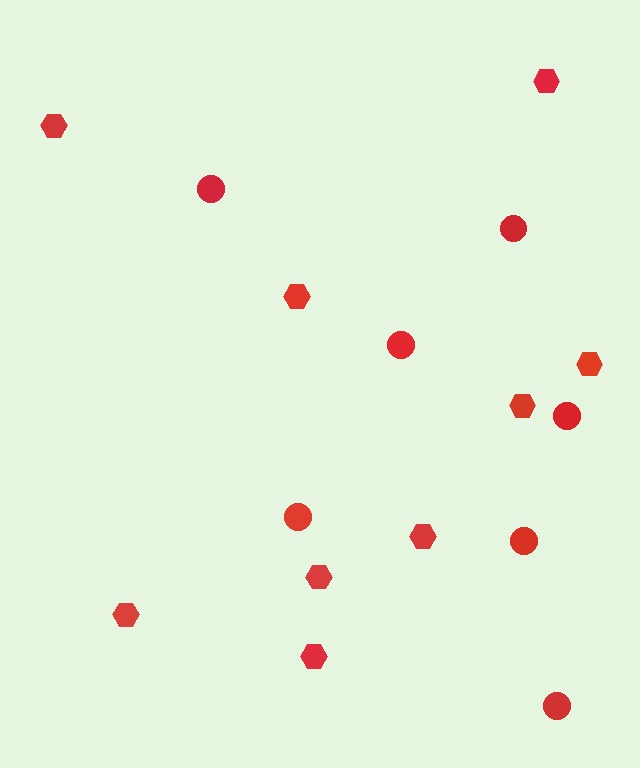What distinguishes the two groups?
There are 2 groups: one group of hexagons (9) and one group of circles (7).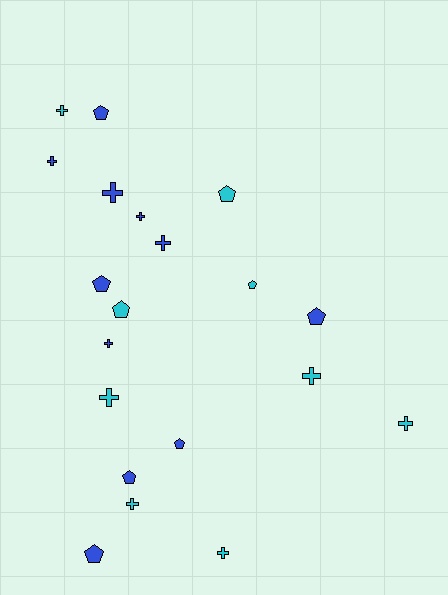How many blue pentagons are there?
There are 6 blue pentagons.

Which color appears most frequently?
Blue, with 11 objects.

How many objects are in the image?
There are 20 objects.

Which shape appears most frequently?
Cross, with 11 objects.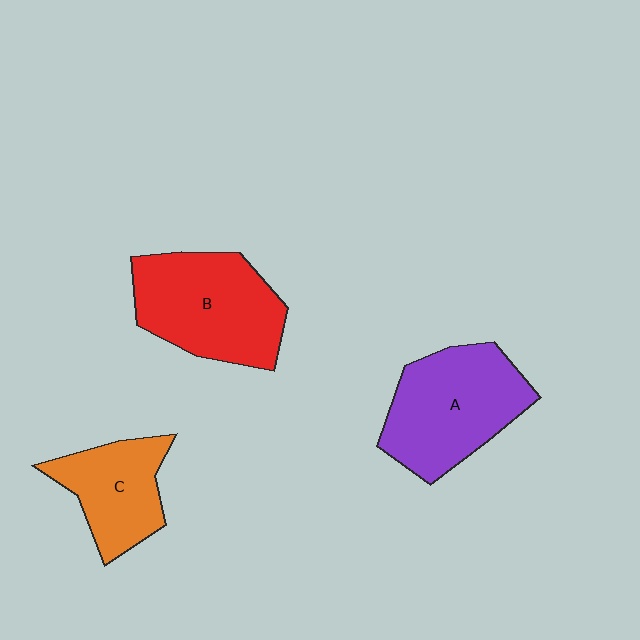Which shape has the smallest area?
Shape C (orange).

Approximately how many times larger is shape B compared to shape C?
Approximately 1.5 times.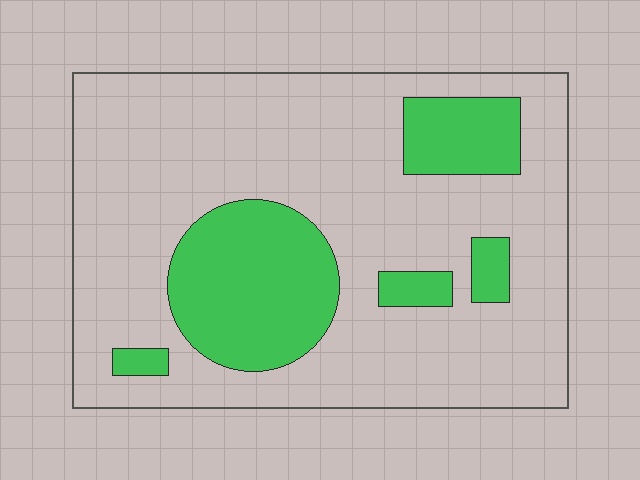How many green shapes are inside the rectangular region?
5.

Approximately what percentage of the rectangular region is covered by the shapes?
Approximately 25%.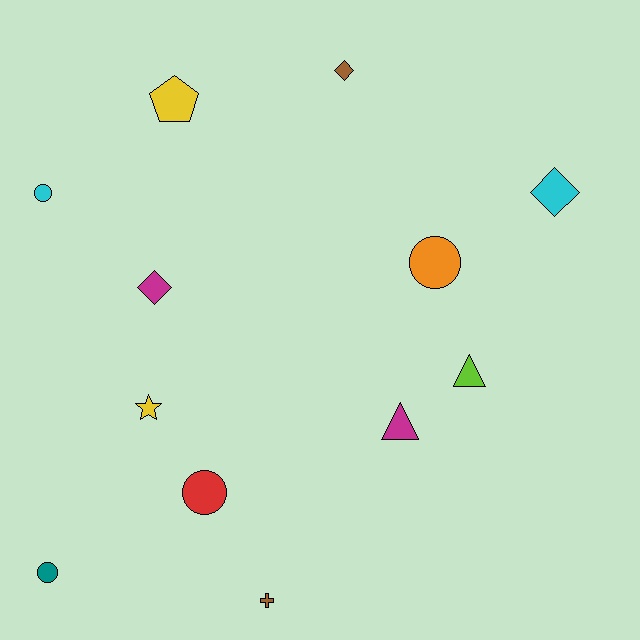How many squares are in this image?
There are no squares.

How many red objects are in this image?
There is 1 red object.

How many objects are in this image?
There are 12 objects.